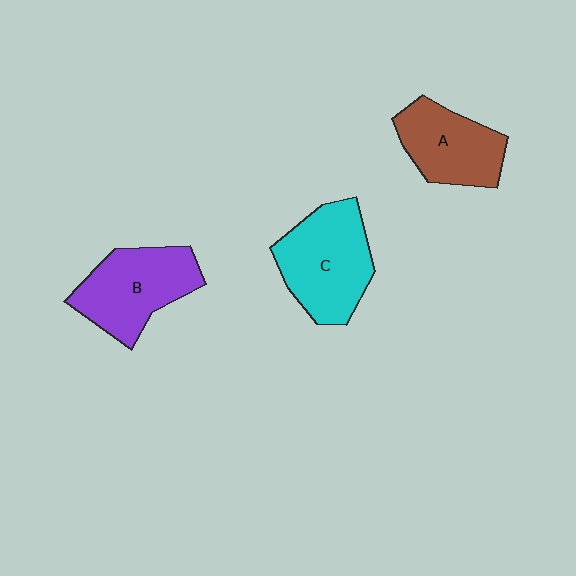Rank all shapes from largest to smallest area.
From largest to smallest: C (cyan), B (purple), A (brown).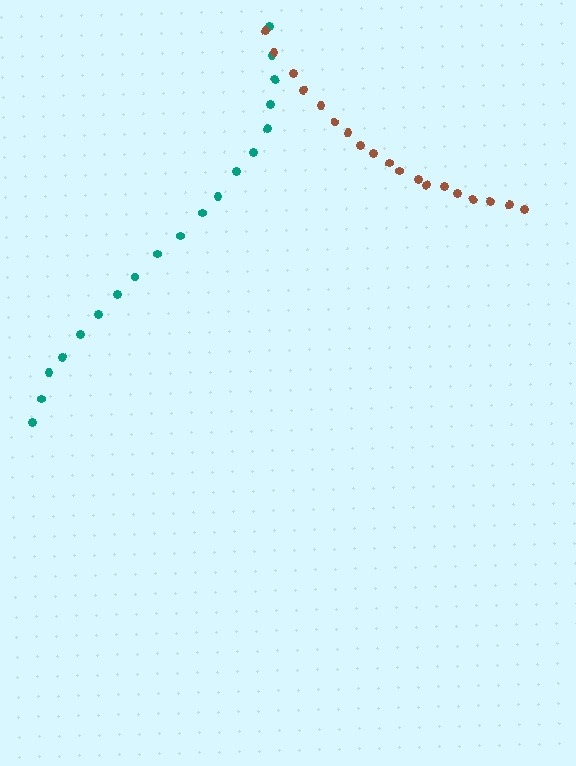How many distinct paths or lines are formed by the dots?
There are 2 distinct paths.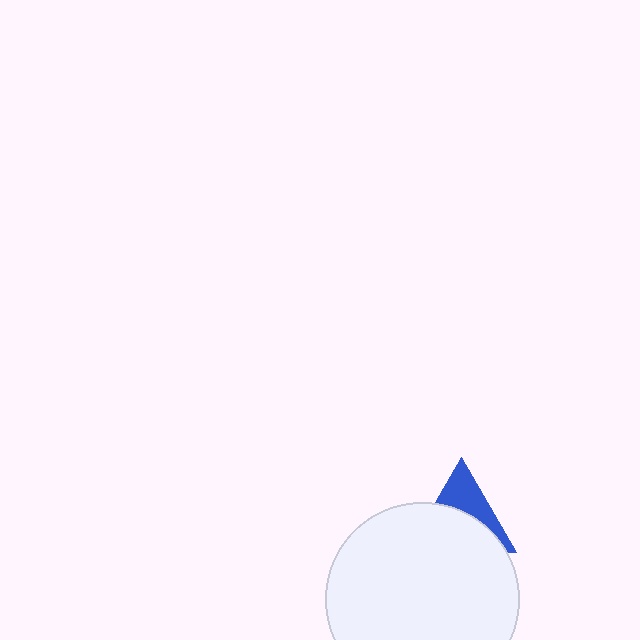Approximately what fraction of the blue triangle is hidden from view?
Roughly 60% of the blue triangle is hidden behind the white circle.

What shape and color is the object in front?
The object in front is a white circle.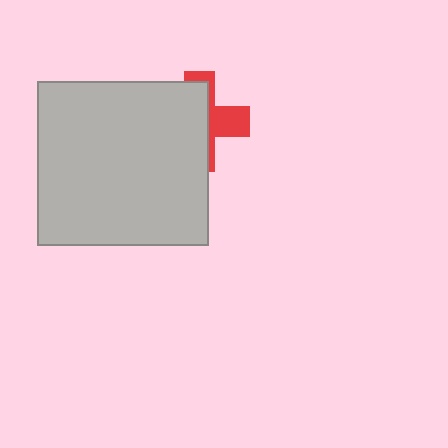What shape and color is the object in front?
The object in front is a light gray rectangle.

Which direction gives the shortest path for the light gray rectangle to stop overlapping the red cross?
Moving left gives the shortest separation.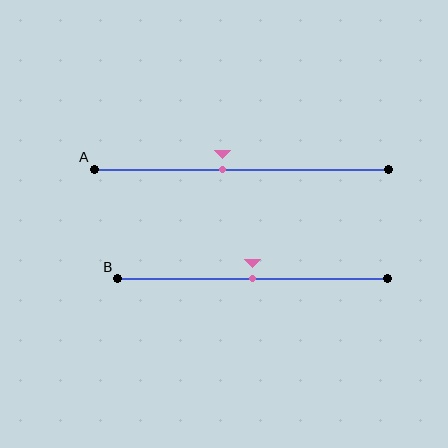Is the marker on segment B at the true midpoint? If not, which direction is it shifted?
Yes, the marker on segment B is at the true midpoint.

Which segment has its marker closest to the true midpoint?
Segment B has its marker closest to the true midpoint.